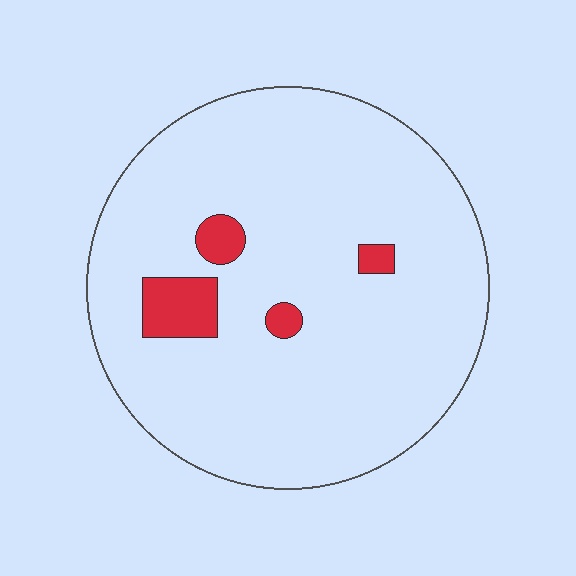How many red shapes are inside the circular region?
4.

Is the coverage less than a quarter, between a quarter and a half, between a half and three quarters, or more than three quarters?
Less than a quarter.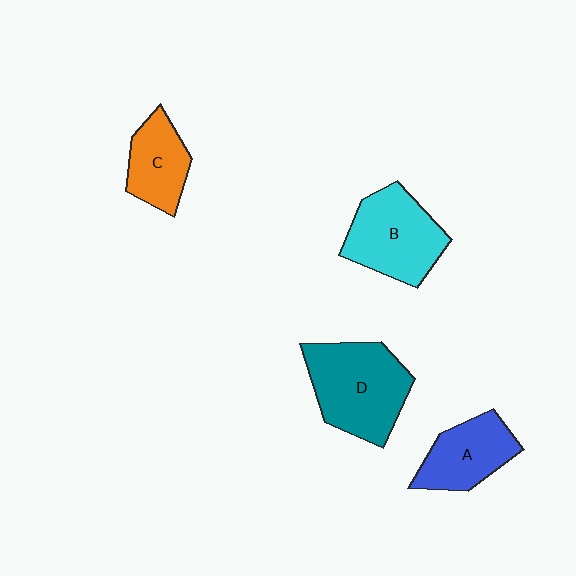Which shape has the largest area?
Shape D (teal).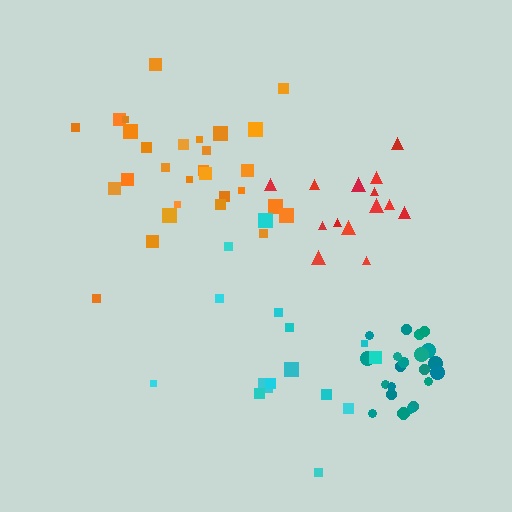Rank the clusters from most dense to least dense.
teal, red, orange, cyan.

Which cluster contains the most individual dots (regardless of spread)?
Orange (29).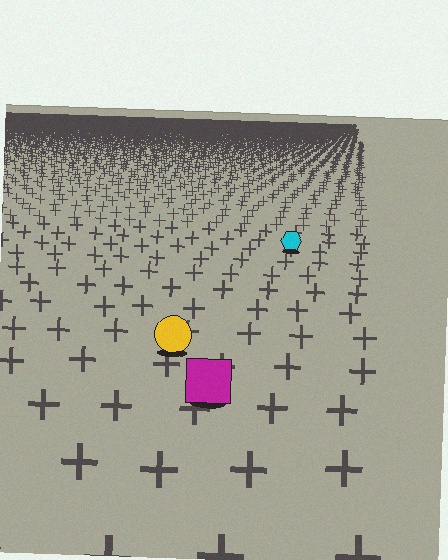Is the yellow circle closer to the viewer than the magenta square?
No. The magenta square is closer — you can tell from the texture gradient: the ground texture is coarser near it.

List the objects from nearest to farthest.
From nearest to farthest: the magenta square, the yellow circle, the cyan hexagon.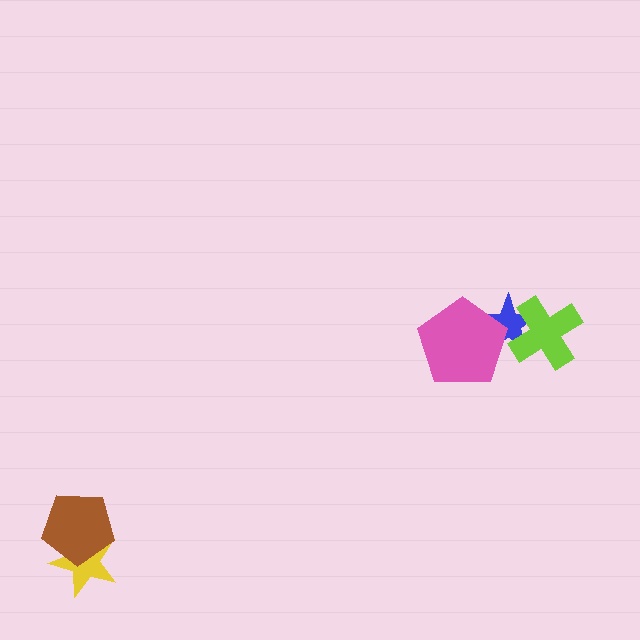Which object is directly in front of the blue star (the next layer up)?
The lime cross is directly in front of the blue star.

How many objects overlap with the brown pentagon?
1 object overlaps with the brown pentagon.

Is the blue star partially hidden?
Yes, it is partially covered by another shape.